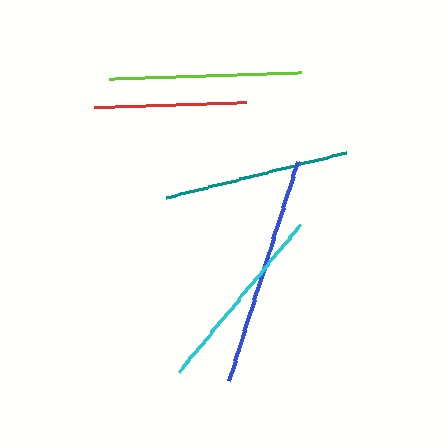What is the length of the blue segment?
The blue segment is approximately 230 pixels long.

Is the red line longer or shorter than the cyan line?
The cyan line is longer than the red line.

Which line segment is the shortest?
The red line is the shortest at approximately 152 pixels.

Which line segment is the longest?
The blue line is the longest at approximately 230 pixels.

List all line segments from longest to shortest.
From longest to shortest: blue, lime, cyan, teal, red.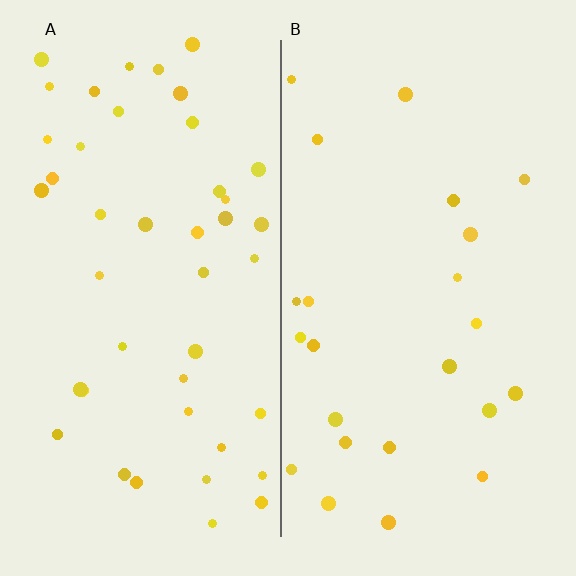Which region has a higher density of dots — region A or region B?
A (the left).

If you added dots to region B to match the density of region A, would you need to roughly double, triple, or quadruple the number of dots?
Approximately double.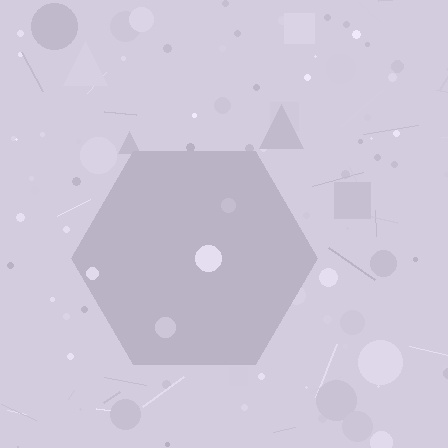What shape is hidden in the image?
A hexagon is hidden in the image.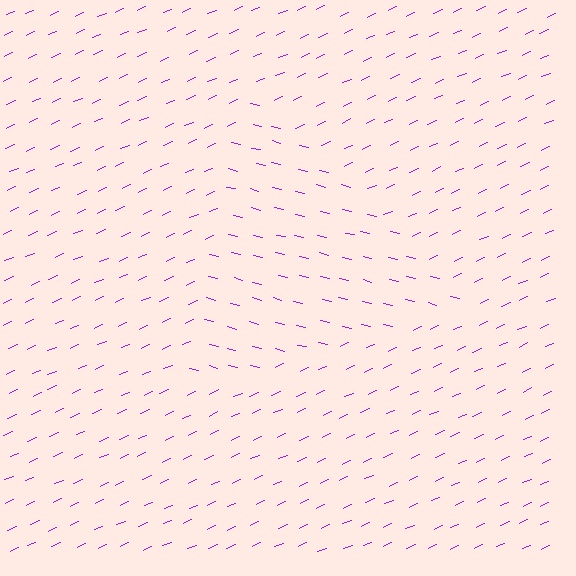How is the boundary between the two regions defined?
The boundary is defined purely by a change in line orientation (approximately 38 degrees difference). All lines are the same color and thickness.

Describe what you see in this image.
The image is filled with small purple line segments. A triangle region in the image has lines oriented differently from the surrounding lines, creating a visible texture boundary.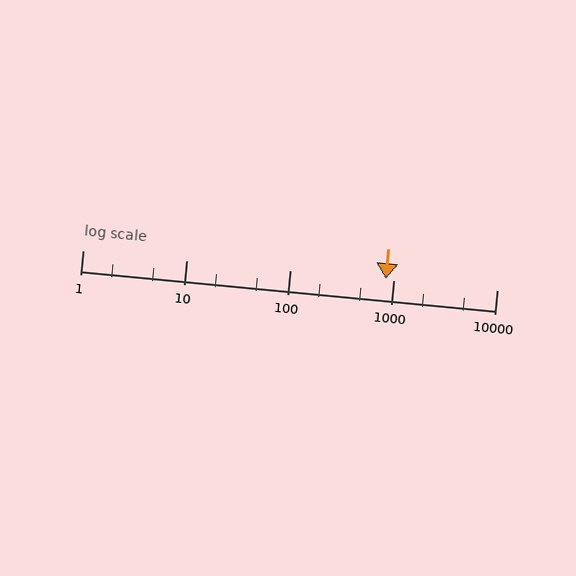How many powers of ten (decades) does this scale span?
The scale spans 4 decades, from 1 to 10000.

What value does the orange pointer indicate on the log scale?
The pointer indicates approximately 840.